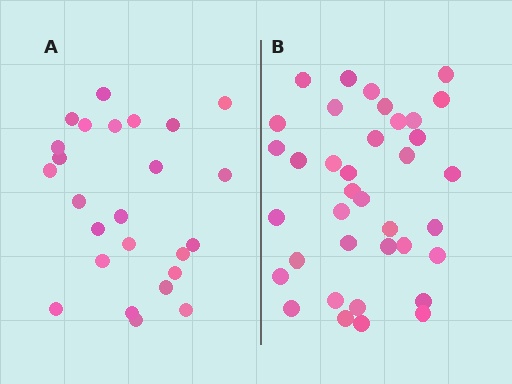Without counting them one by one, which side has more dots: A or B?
Region B (the right region) has more dots.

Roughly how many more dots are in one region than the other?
Region B has roughly 12 or so more dots than region A.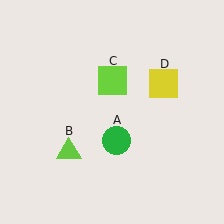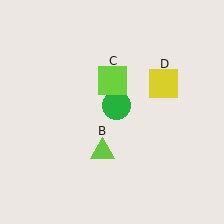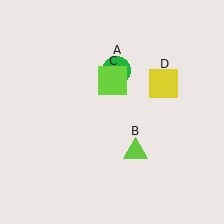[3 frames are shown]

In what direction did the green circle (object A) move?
The green circle (object A) moved up.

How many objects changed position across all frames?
2 objects changed position: green circle (object A), lime triangle (object B).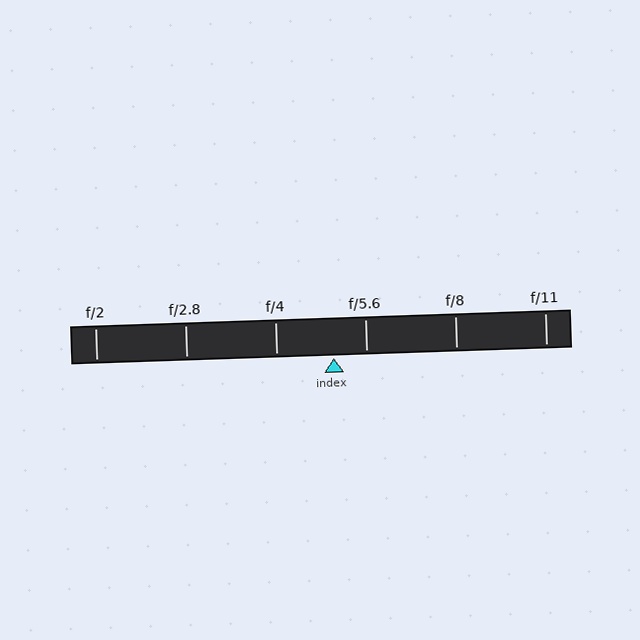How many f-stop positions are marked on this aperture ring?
There are 6 f-stop positions marked.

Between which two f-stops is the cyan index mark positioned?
The index mark is between f/4 and f/5.6.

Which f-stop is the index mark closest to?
The index mark is closest to f/5.6.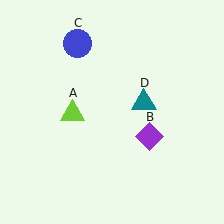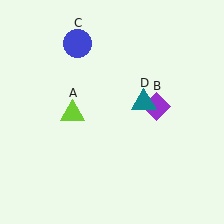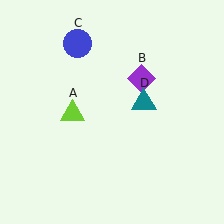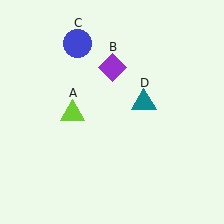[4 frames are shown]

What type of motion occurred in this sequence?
The purple diamond (object B) rotated counterclockwise around the center of the scene.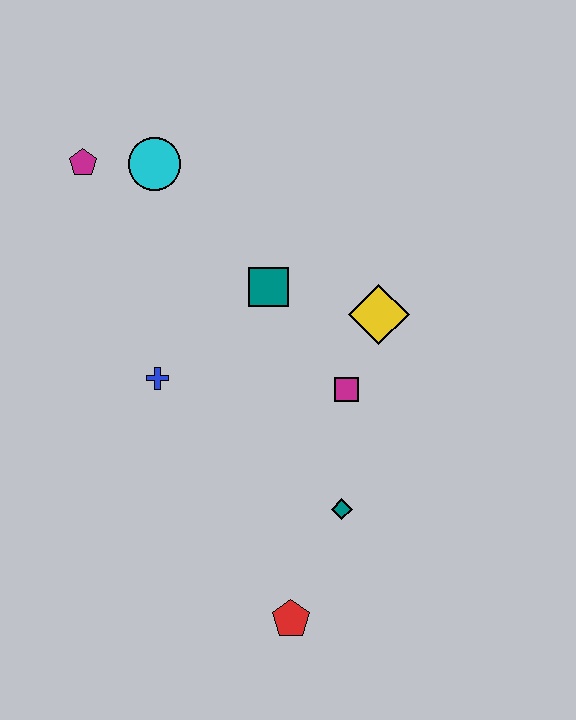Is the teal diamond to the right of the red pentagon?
Yes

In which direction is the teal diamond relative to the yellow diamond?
The teal diamond is below the yellow diamond.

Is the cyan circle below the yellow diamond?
No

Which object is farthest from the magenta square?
The magenta pentagon is farthest from the magenta square.